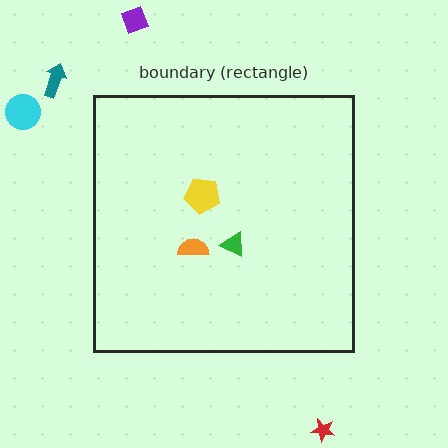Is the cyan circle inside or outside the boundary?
Outside.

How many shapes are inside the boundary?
3 inside, 4 outside.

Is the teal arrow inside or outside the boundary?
Outside.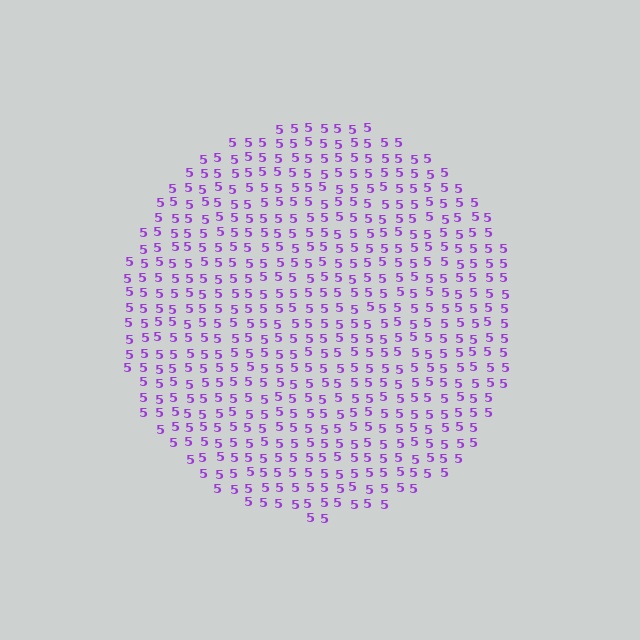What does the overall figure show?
The overall figure shows a circle.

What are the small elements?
The small elements are digit 5's.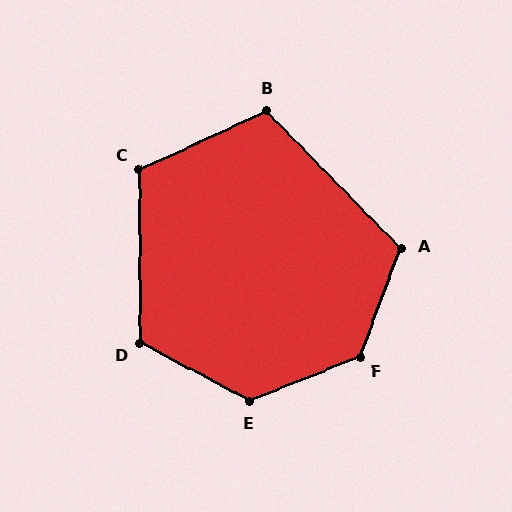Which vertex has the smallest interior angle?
B, at approximately 110 degrees.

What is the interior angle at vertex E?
Approximately 130 degrees (obtuse).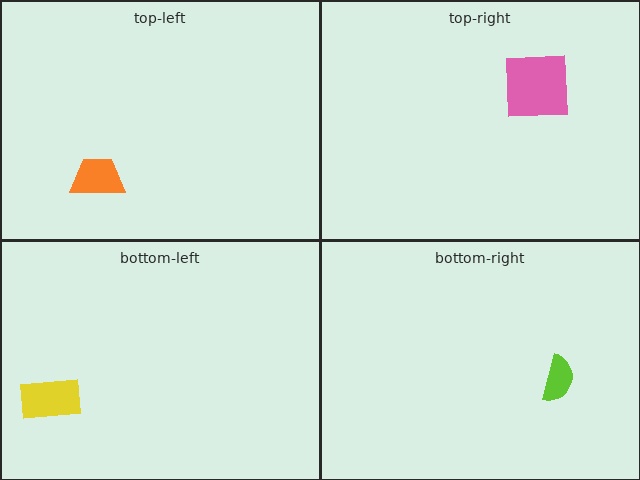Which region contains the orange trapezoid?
The top-left region.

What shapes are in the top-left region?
The orange trapezoid.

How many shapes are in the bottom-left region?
1.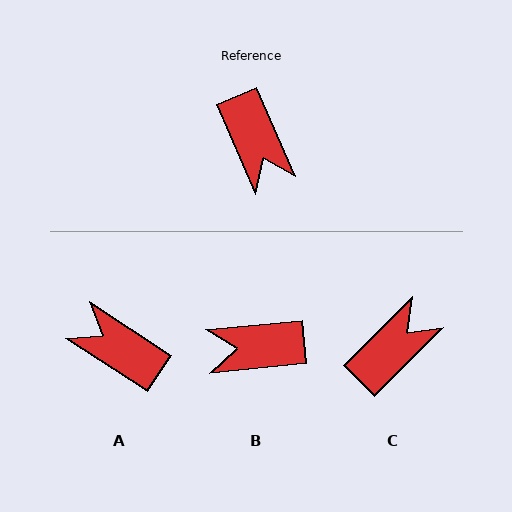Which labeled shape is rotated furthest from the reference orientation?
A, about 147 degrees away.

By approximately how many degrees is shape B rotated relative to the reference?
Approximately 108 degrees clockwise.